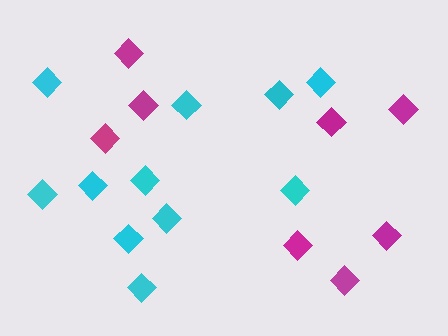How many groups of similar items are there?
There are 2 groups: one group of magenta diamonds (8) and one group of cyan diamonds (11).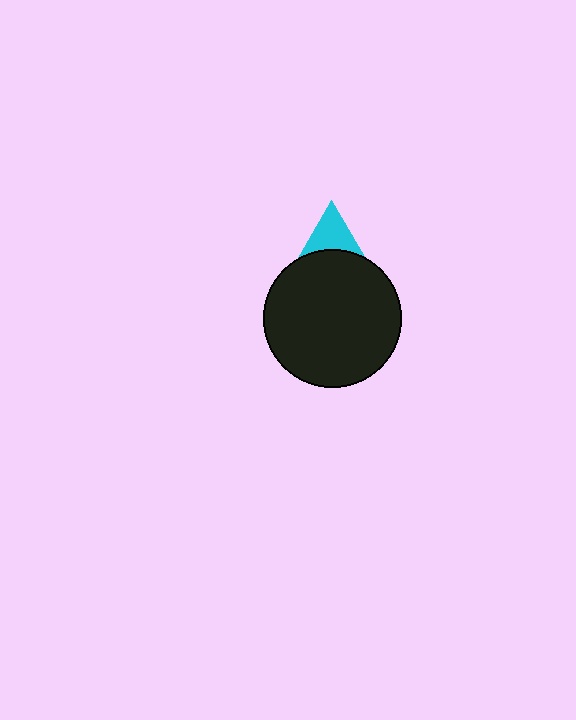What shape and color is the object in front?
The object in front is a black circle.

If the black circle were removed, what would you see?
You would see the complete cyan triangle.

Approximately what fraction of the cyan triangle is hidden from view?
Roughly 60% of the cyan triangle is hidden behind the black circle.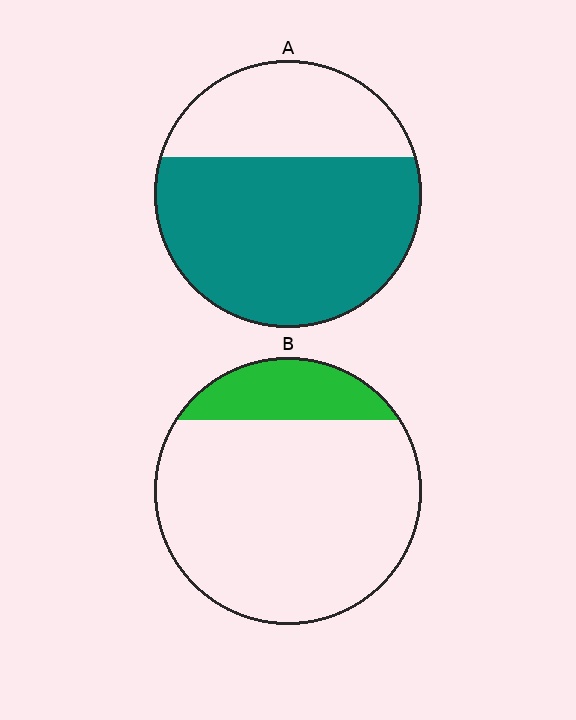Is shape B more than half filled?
No.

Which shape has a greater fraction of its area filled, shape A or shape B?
Shape A.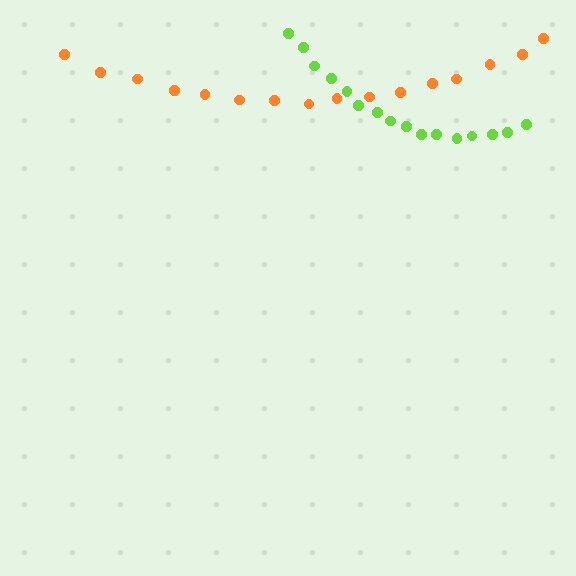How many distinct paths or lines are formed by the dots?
There are 2 distinct paths.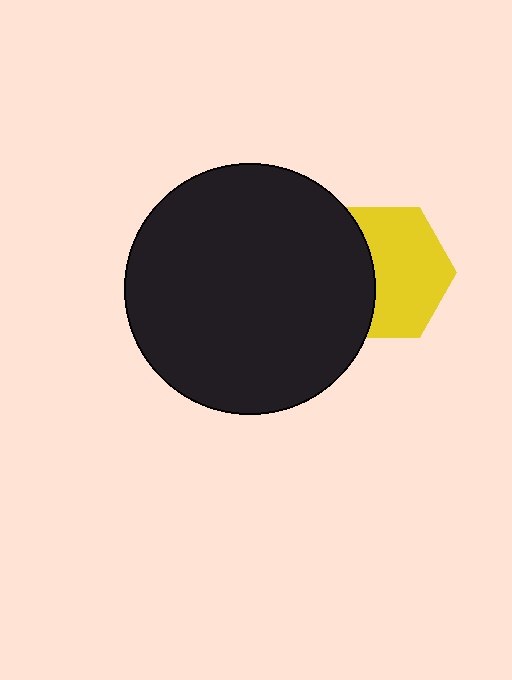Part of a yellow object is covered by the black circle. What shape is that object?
It is a hexagon.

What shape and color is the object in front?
The object in front is a black circle.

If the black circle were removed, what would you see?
You would see the complete yellow hexagon.